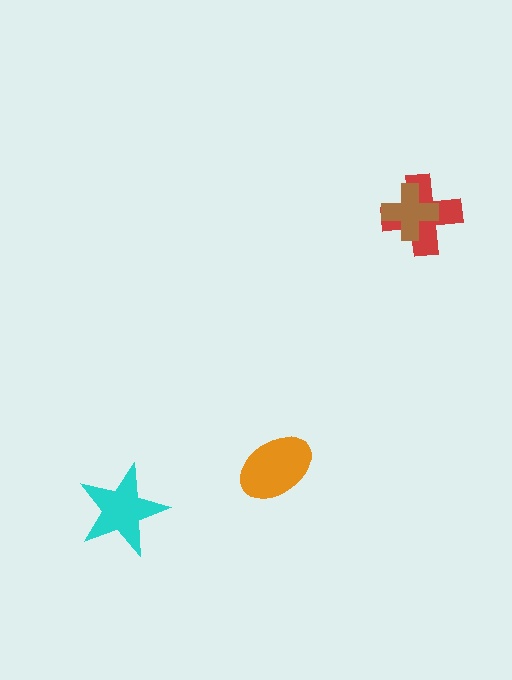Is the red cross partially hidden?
Yes, it is partially covered by another shape.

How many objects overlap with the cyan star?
0 objects overlap with the cyan star.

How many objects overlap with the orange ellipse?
0 objects overlap with the orange ellipse.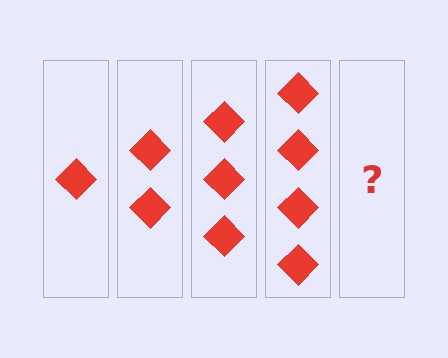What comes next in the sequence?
The next element should be 5 diamonds.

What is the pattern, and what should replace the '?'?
The pattern is that each step adds one more diamond. The '?' should be 5 diamonds.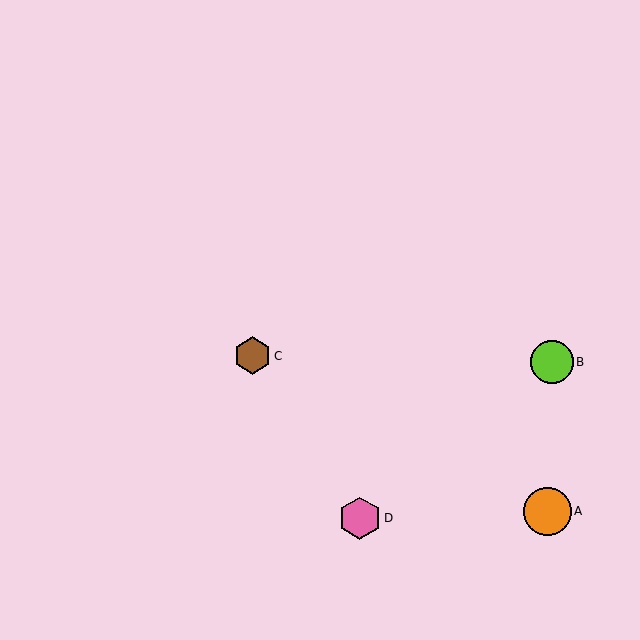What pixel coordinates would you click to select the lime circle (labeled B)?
Click at (552, 362) to select the lime circle B.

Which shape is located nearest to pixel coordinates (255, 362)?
The brown hexagon (labeled C) at (253, 356) is nearest to that location.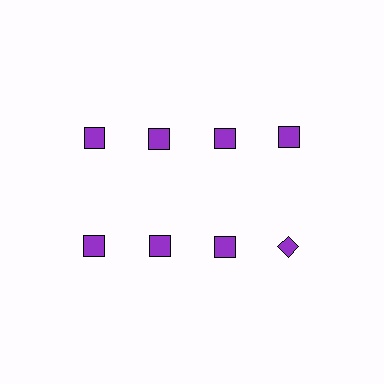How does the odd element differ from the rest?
It has a different shape: diamond instead of square.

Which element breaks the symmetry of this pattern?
The purple diamond in the second row, second from right column breaks the symmetry. All other shapes are purple squares.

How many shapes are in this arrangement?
There are 8 shapes arranged in a grid pattern.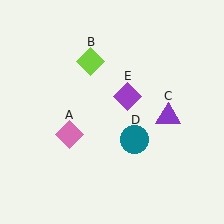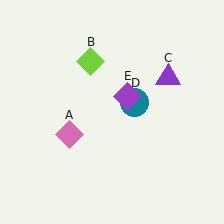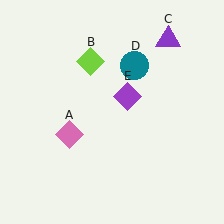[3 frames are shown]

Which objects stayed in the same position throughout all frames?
Pink diamond (object A) and lime diamond (object B) and purple diamond (object E) remained stationary.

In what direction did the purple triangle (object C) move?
The purple triangle (object C) moved up.